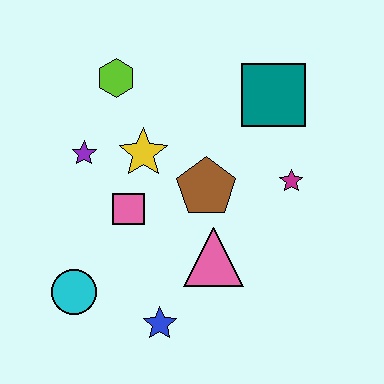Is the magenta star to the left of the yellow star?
No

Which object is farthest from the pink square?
The teal square is farthest from the pink square.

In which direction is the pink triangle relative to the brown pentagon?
The pink triangle is below the brown pentagon.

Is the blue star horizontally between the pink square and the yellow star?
No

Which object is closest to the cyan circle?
The blue star is closest to the cyan circle.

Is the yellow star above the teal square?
No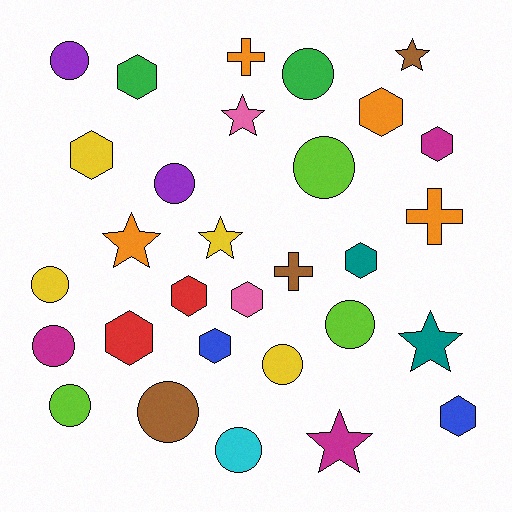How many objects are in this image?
There are 30 objects.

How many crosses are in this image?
There are 3 crosses.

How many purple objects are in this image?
There are 2 purple objects.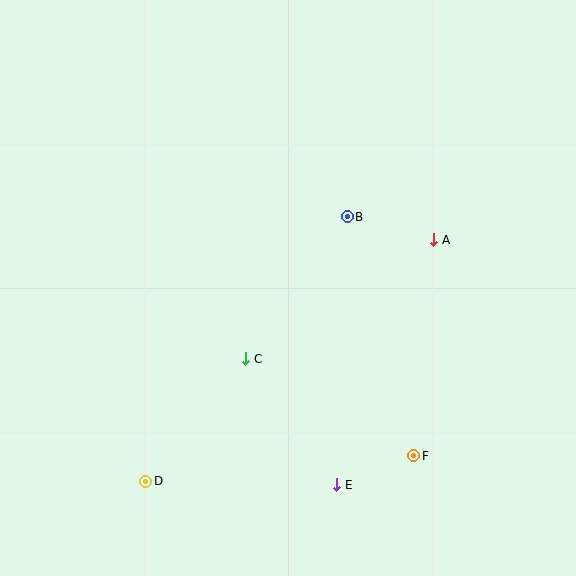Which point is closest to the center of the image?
Point C at (246, 359) is closest to the center.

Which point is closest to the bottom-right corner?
Point F is closest to the bottom-right corner.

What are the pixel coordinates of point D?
Point D is at (146, 481).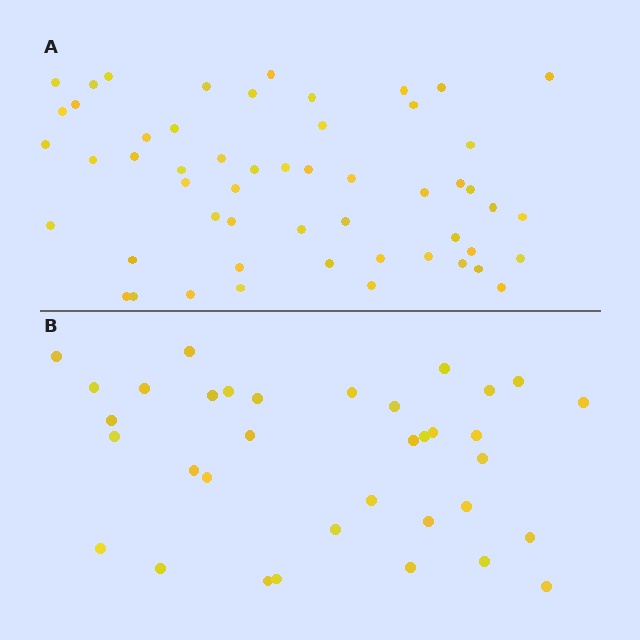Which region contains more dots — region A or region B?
Region A (the top region) has more dots.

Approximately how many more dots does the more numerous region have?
Region A has approximately 20 more dots than region B.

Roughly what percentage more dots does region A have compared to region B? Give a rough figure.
About 55% more.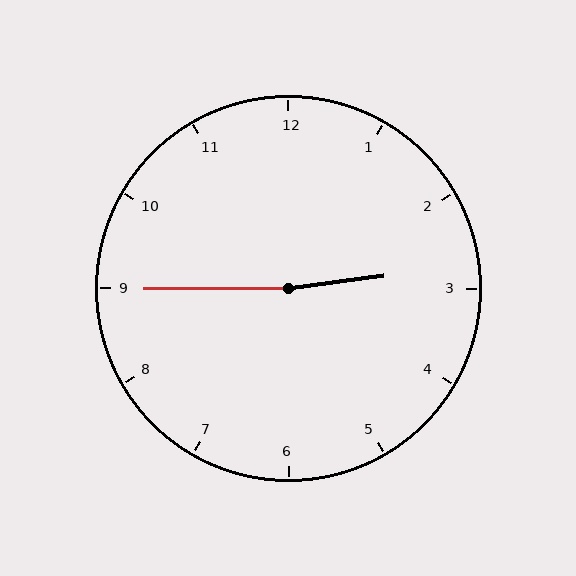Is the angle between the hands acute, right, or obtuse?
It is obtuse.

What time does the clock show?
2:45.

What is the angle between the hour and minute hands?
Approximately 172 degrees.